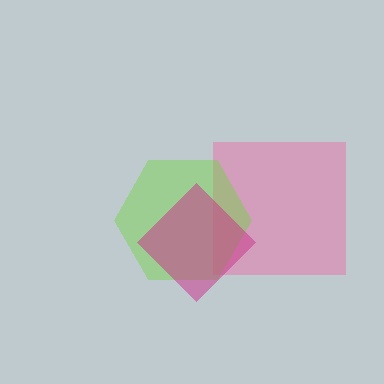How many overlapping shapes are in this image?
There are 3 overlapping shapes in the image.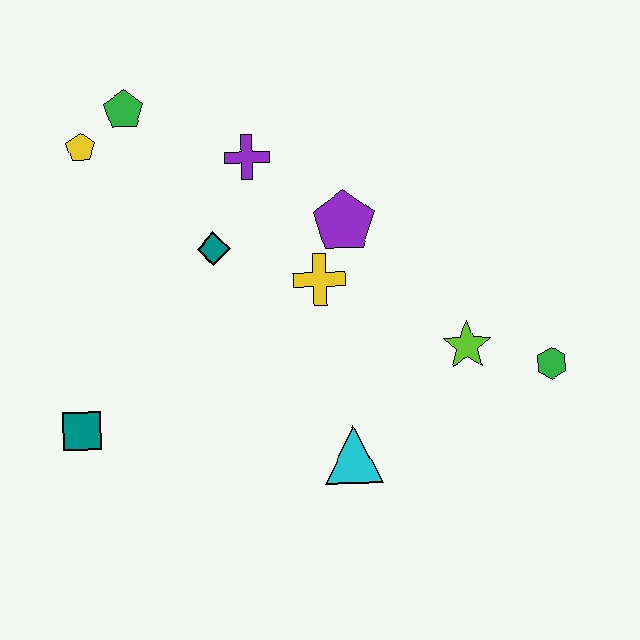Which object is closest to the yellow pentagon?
The green pentagon is closest to the yellow pentagon.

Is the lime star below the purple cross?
Yes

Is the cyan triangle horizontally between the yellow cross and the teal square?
No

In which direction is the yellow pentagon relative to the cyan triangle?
The yellow pentagon is above the cyan triangle.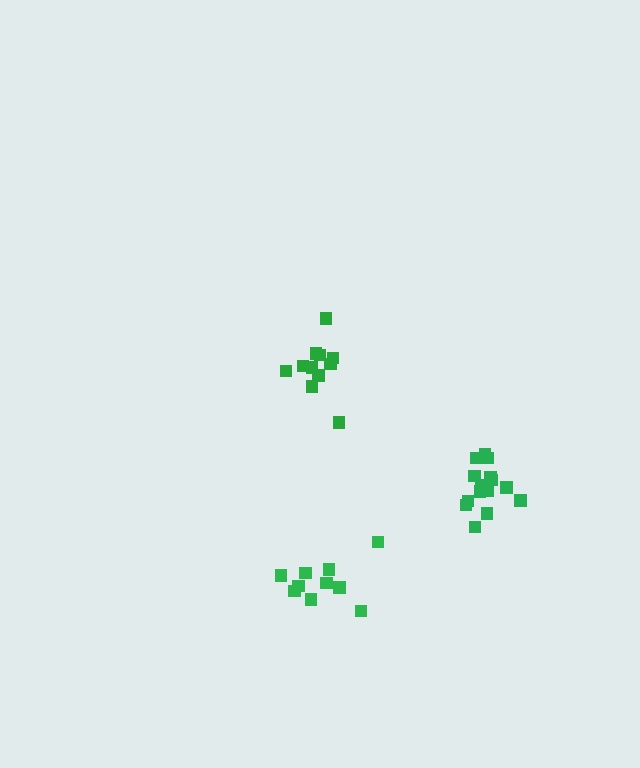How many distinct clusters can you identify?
There are 3 distinct clusters.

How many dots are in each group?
Group 1: 15 dots, Group 2: 11 dots, Group 3: 10 dots (36 total).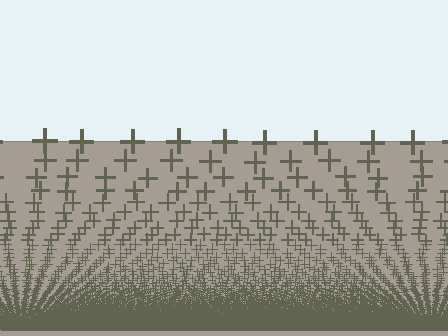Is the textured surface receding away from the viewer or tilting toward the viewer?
The surface appears to tilt toward the viewer. Texture elements get larger and sparser toward the top.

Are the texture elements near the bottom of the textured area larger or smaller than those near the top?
Smaller. The gradient is inverted — elements near the bottom are smaller and denser.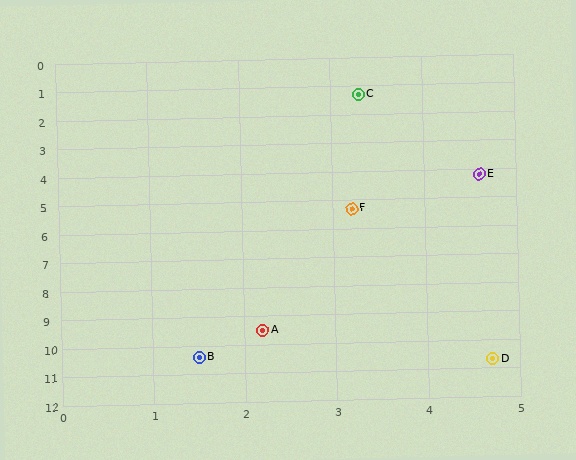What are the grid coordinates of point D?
Point D is at approximately (4.7, 10.7).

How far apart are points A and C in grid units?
Points A and C are about 8.3 grid units apart.